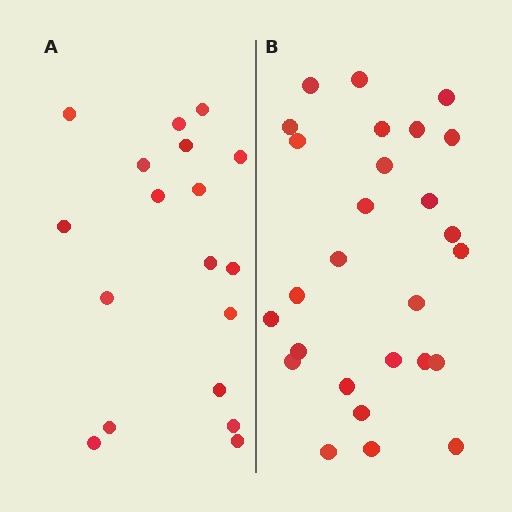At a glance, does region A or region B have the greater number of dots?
Region B (the right region) has more dots.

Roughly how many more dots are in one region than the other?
Region B has roughly 8 or so more dots than region A.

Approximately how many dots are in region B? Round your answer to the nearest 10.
About 30 dots. (The exact count is 27, which rounds to 30.)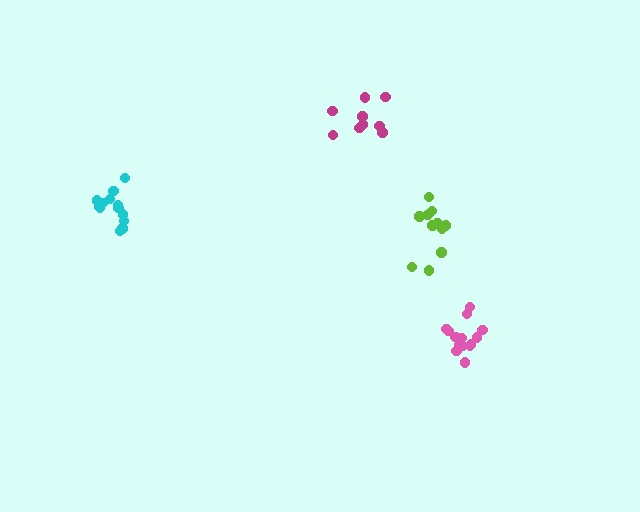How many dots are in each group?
Group 1: 14 dots, Group 2: 9 dots, Group 3: 14 dots, Group 4: 11 dots (48 total).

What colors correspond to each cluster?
The clusters are colored: pink, magenta, cyan, lime.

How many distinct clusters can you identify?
There are 4 distinct clusters.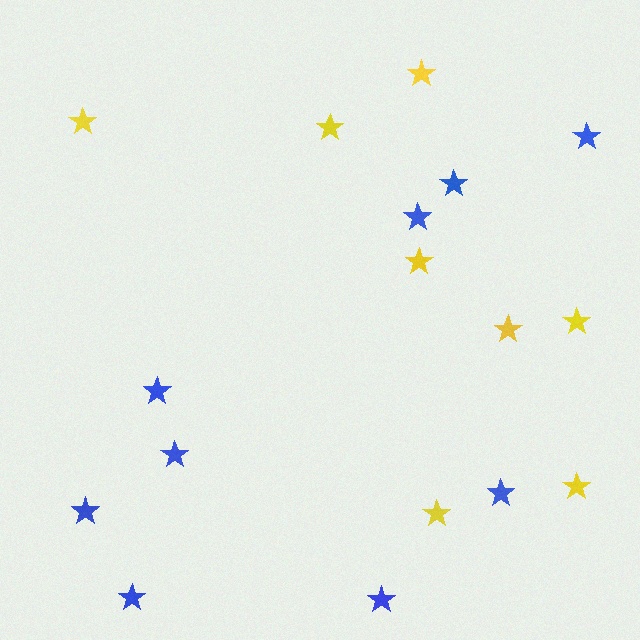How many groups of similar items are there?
There are 2 groups: one group of yellow stars (8) and one group of blue stars (9).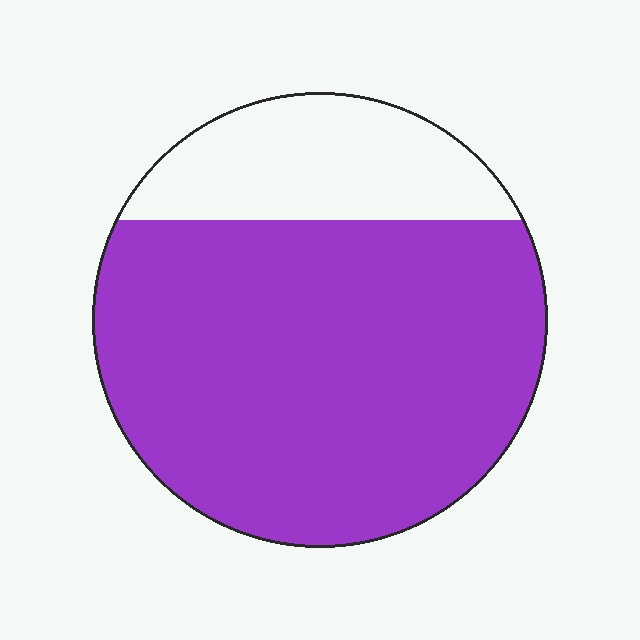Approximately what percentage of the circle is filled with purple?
Approximately 75%.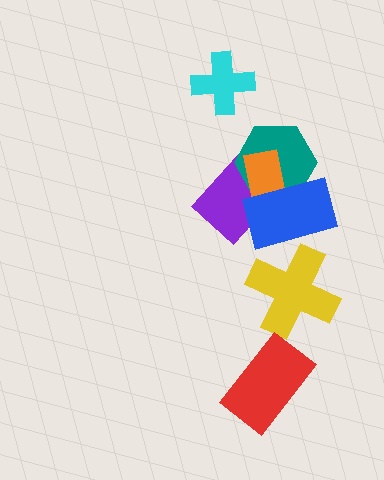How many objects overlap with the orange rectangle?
3 objects overlap with the orange rectangle.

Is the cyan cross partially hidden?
No, no other shape covers it.